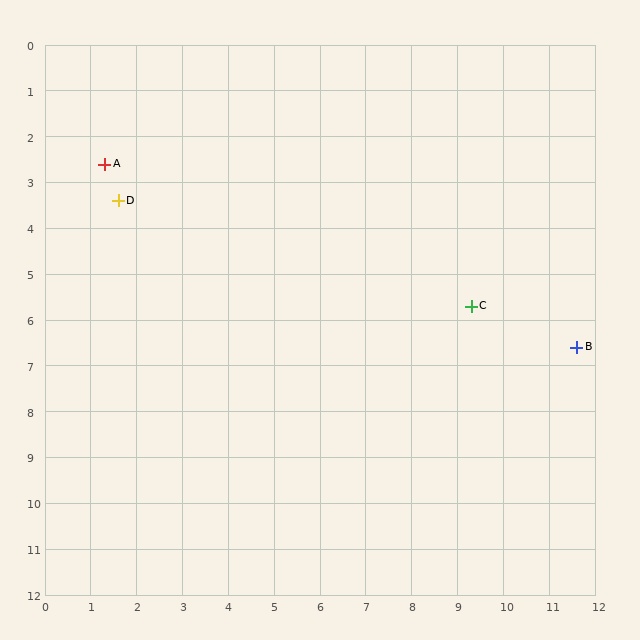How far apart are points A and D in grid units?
Points A and D are about 0.9 grid units apart.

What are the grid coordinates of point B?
Point B is at approximately (11.6, 6.6).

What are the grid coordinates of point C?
Point C is at approximately (9.3, 5.7).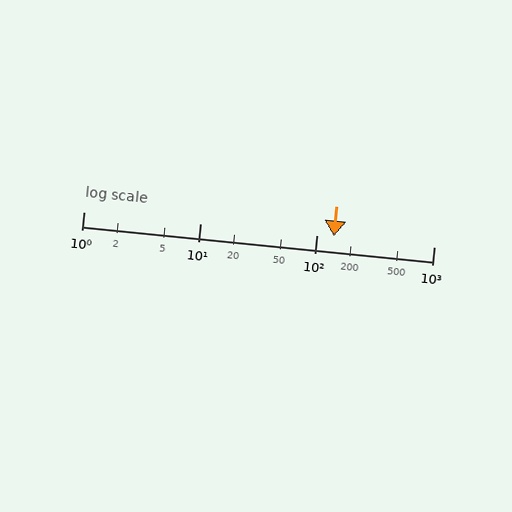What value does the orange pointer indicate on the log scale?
The pointer indicates approximately 140.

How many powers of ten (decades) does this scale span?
The scale spans 3 decades, from 1 to 1000.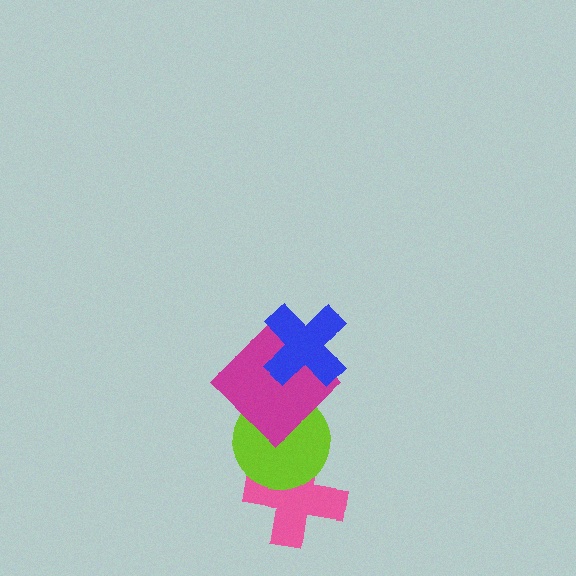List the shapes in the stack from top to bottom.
From top to bottom: the blue cross, the magenta diamond, the lime circle, the pink cross.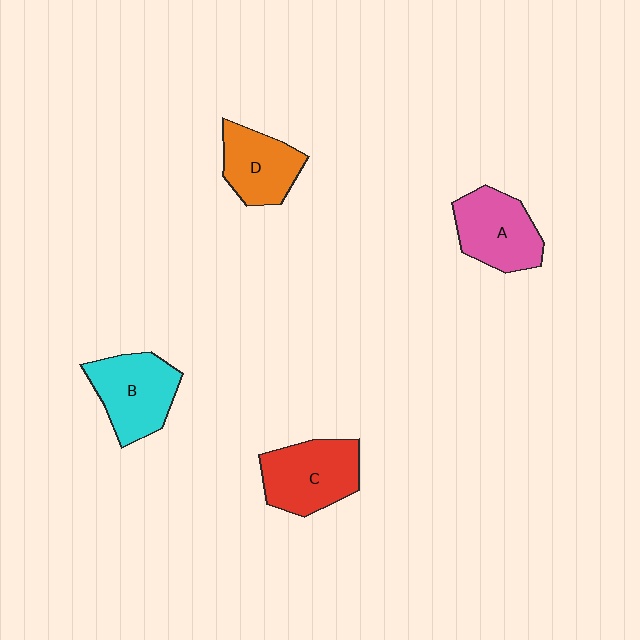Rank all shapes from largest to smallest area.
From largest to smallest: C (red), B (cyan), A (pink), D (orange).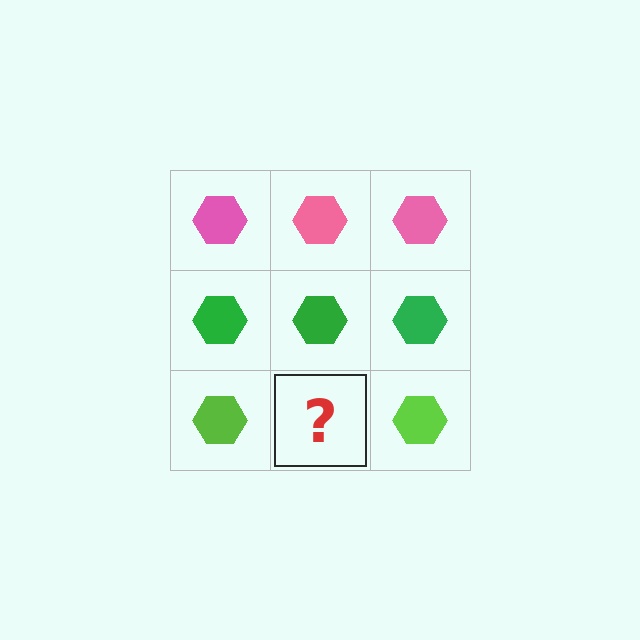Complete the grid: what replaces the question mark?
The question mark should be replaced with a lime hexagon.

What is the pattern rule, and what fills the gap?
The rule is that each row has a consistent color. The gap should be filled with a lime hexagon.